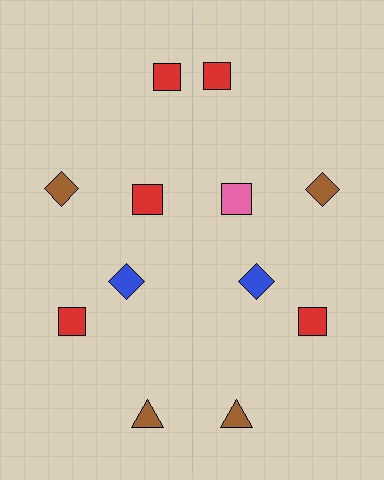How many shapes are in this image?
There are 12 shapes in this image.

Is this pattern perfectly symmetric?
No, the pattern is not perfectly symmetric. The pink square on the right side breaks the symmetry — its mirror counterpart is red.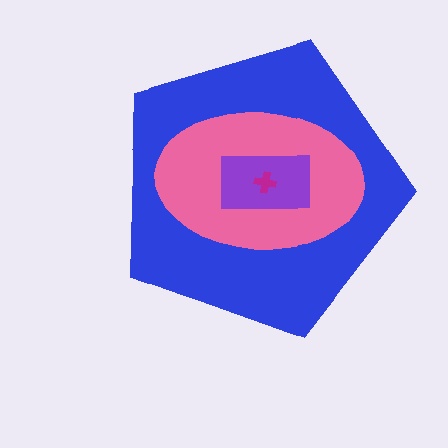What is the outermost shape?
The blue pentagon.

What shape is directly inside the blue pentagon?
The pink ellipse.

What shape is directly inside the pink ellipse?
The purple rectangle.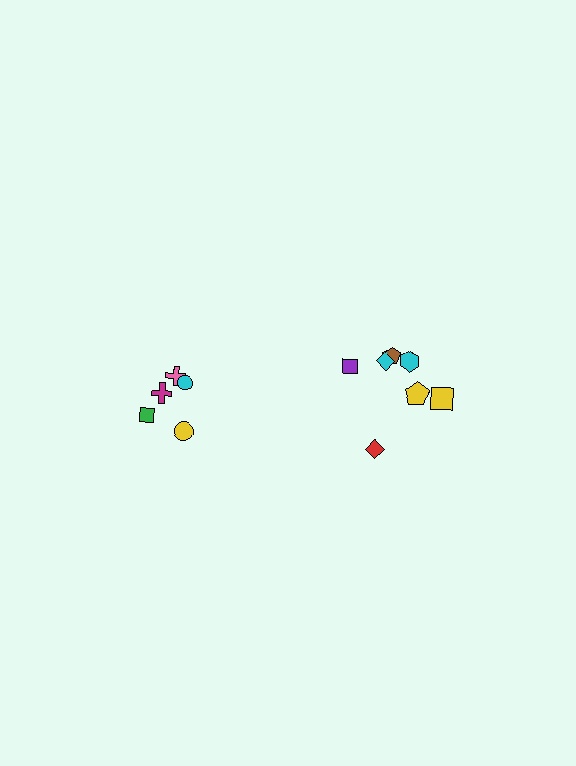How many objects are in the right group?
There are 7 objects.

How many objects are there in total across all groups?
There are 12 objects.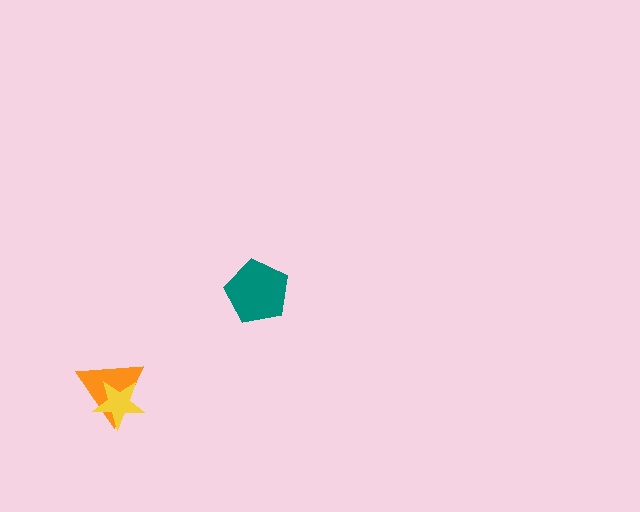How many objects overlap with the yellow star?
1 object overlaps with the yellow star.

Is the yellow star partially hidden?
No, no other shape covers it.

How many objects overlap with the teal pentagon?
0 objects overlap with the teal pentagon.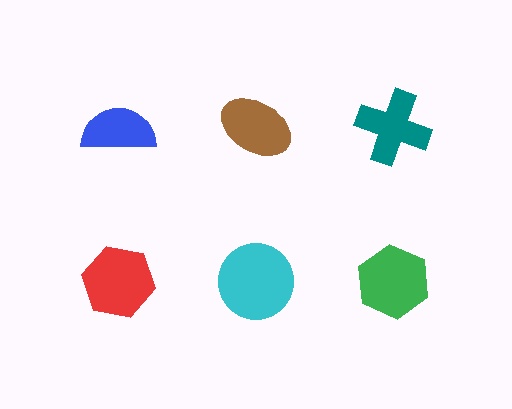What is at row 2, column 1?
A red hexagon.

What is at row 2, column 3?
A green hexagon.